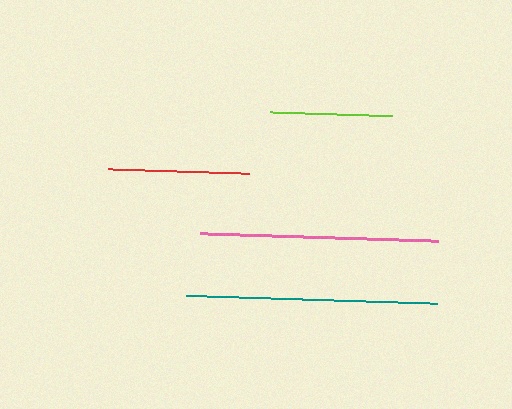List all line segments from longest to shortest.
From longest to shortest: teal, pink, red, lime.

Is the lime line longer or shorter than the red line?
The red line is longer than the lime line.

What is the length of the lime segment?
The lime segment is approximately 122 pixels long.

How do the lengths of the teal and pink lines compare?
The teal and pink lines are approximately the same length.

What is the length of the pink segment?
The pink segment is approximately 238 pixels long.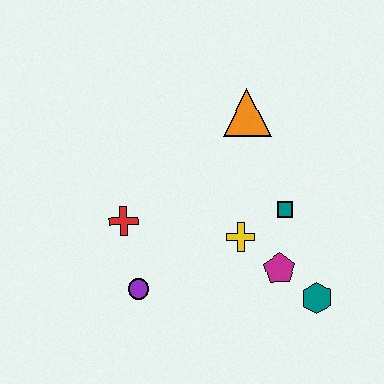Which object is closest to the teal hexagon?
The magenta pentagon is closest to the teal hexagon.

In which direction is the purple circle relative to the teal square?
The purple circle is to the left of the teal square.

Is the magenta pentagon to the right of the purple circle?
Yes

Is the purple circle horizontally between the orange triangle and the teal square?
No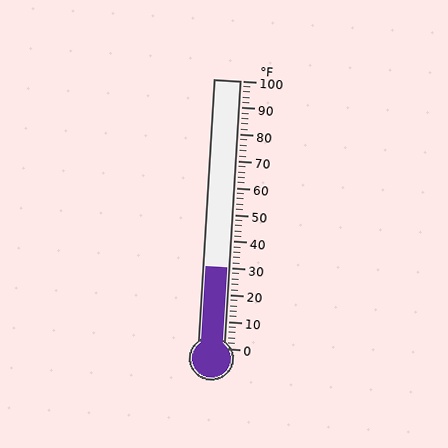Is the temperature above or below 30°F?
The temperature is at 30°F.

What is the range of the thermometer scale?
The thermometer scale ranges from 0°F to 100°F.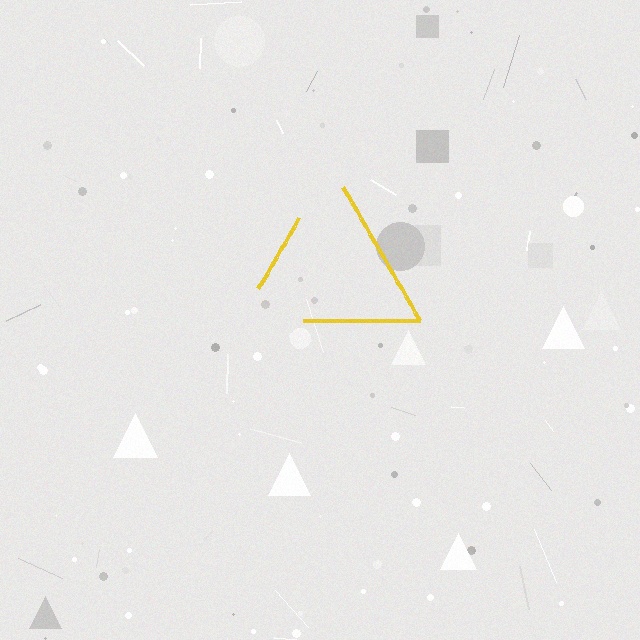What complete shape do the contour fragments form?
The contour fragments form a triangle.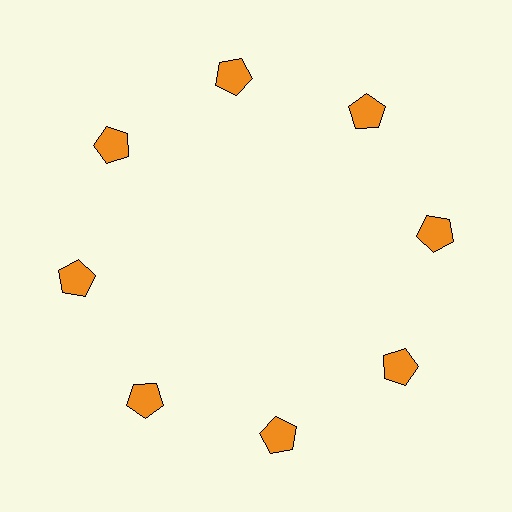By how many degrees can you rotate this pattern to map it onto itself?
The pattern maps onto itself every 45 degrees of rotation.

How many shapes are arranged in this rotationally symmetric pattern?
There are 8 shapes, arranged in 8 groups of 1.